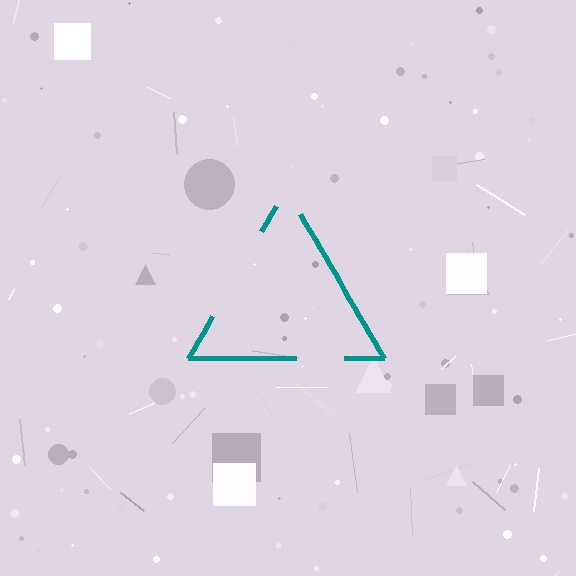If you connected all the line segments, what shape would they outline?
They would outline a triangle.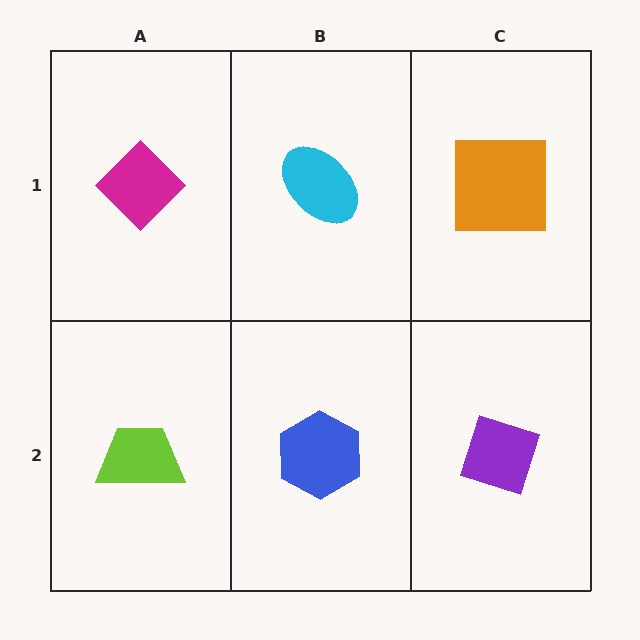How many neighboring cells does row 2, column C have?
2.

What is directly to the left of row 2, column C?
A blue hexagon.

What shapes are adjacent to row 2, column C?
An orange square (row 1, column C), a blue hexagon (row 2, column B).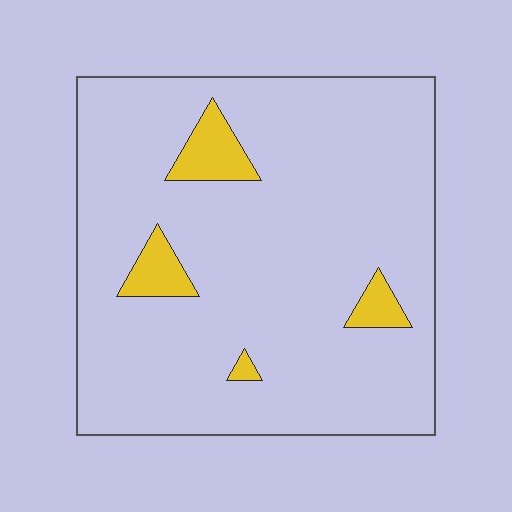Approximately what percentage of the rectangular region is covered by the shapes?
Approximately 10%.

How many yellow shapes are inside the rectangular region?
4.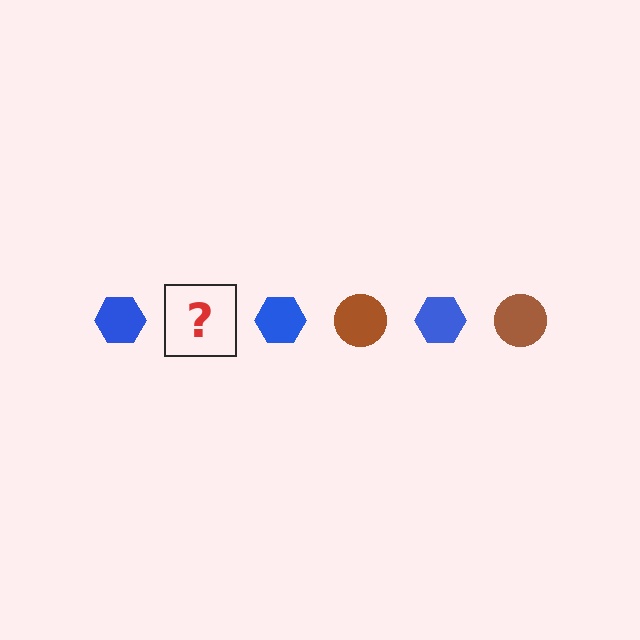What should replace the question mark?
The question mark should be replaced with a brown circle.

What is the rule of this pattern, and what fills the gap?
The rule is that the pattern alternates between blue hexagon and brown circle. The gap should be filled with a brown circle.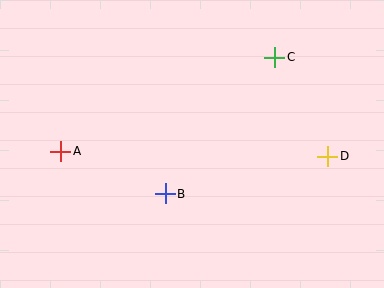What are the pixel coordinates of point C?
Point C is at (275, 57).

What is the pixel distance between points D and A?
The distance between D and A is 267 pixels.